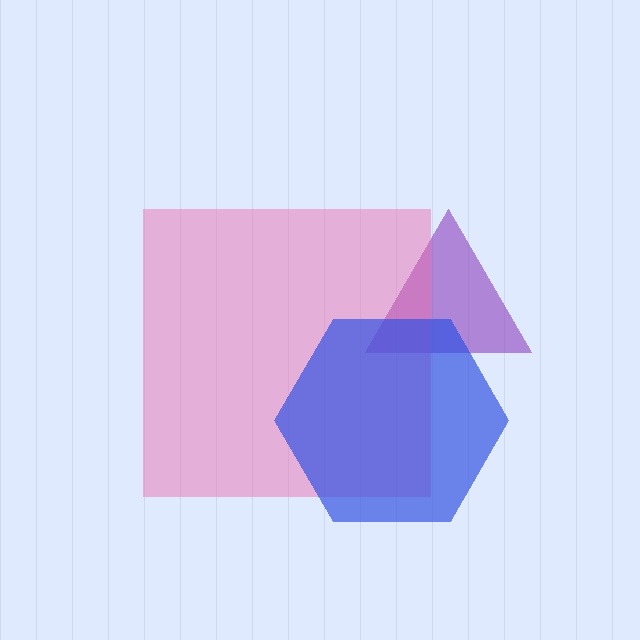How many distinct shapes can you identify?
There are 3 distinct shapes: a purple triangle, a pink square, a blue hexagon.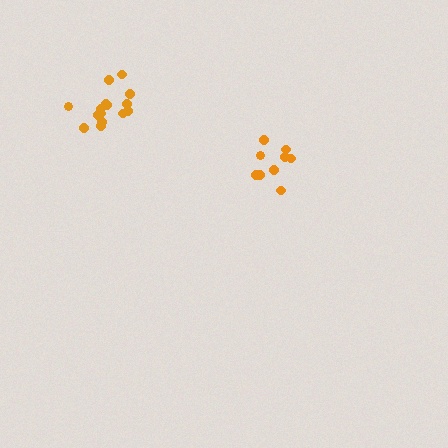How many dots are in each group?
Group 1: 9 dots, Group 2: 15 dots (24 total).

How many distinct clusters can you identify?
There are 2 distinct clusters.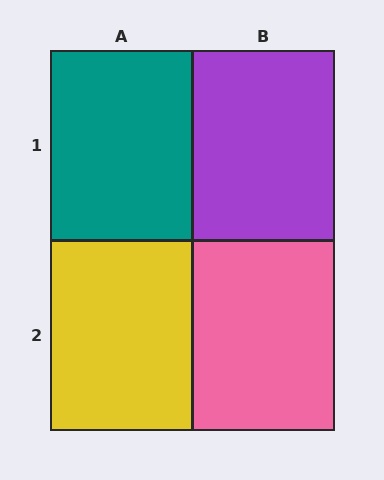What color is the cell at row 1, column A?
Teal.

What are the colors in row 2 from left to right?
Yellow, pink.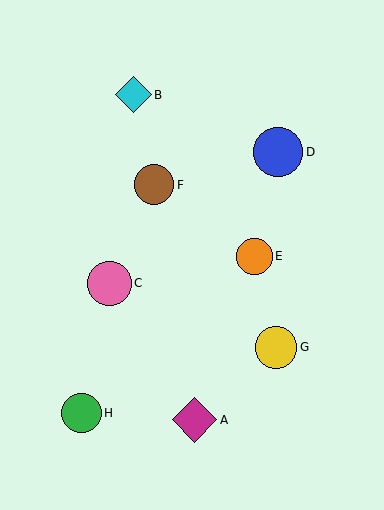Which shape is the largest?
The blue circle (labeled D) is the largest.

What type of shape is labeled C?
Shape C is a pink circle.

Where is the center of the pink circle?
The center of the pink circle is at (110, 283).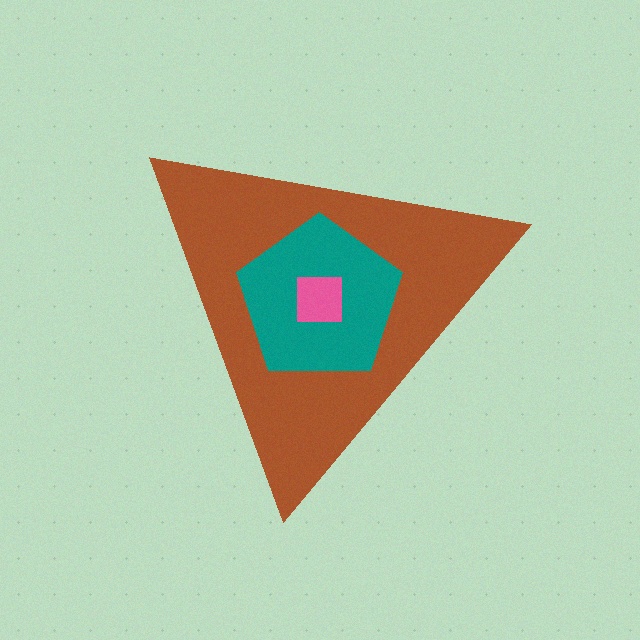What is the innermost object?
The pink square.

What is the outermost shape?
The brown triangle.